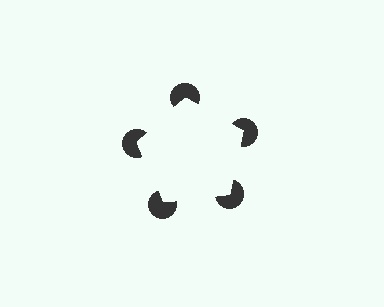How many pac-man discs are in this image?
There are 5 — one at each vertex of the illusory pentagon.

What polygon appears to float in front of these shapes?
An illusory pentagon — its edges are inferred from the aligned wedge cuts in the pac-man discs, not physically drawn.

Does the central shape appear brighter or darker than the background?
It typically appears slightly brighter than the background, even though no actual brightness change is drawn.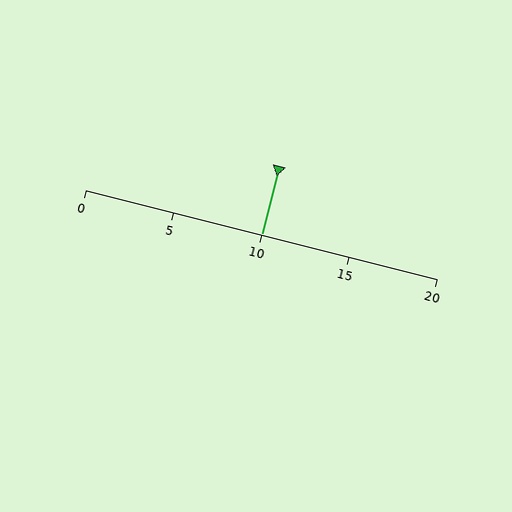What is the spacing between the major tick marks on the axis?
The major ticks are spaced 5 apart.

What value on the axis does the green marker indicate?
The marker indicates approximately 10.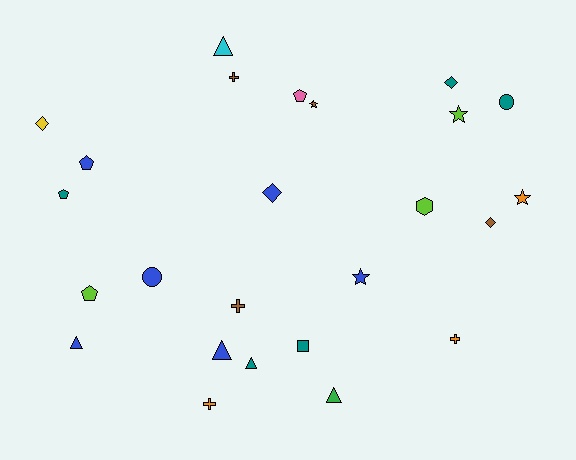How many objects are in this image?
There are 25 objects.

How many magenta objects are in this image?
There are no magenta objects.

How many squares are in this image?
There is 1 square.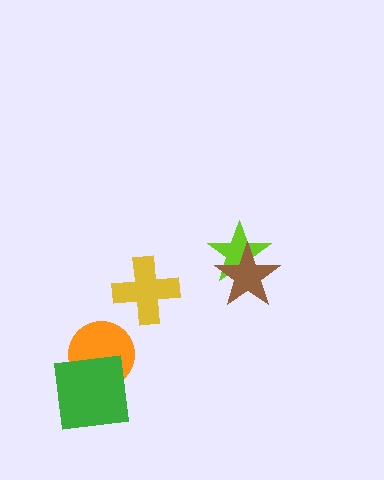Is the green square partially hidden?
No, no other shape covers it.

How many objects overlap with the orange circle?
1 object overlaps with the orange circle.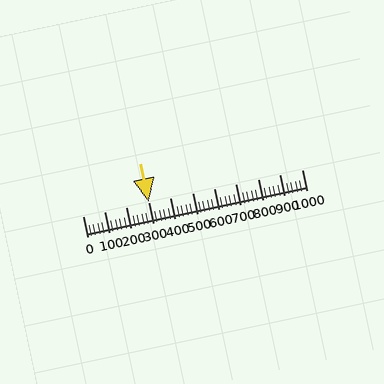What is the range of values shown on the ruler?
The ruler shows values from 0 to 1000.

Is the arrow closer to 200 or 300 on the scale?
The arrow is closer to 300.